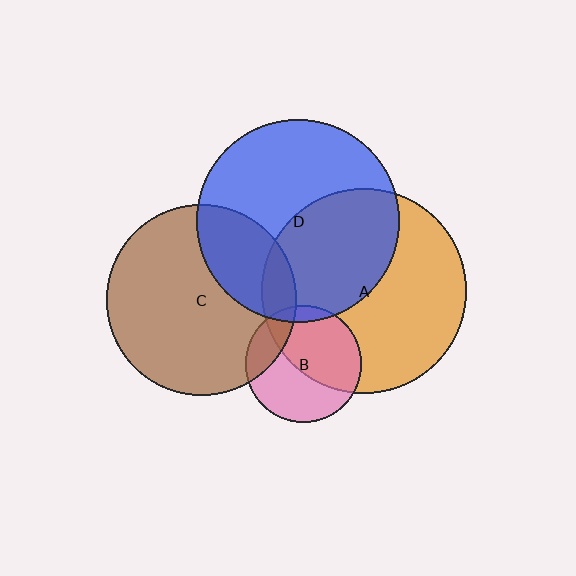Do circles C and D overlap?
Yes.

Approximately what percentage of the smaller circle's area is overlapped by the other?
Approximately 25%.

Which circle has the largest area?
Circle A (orange).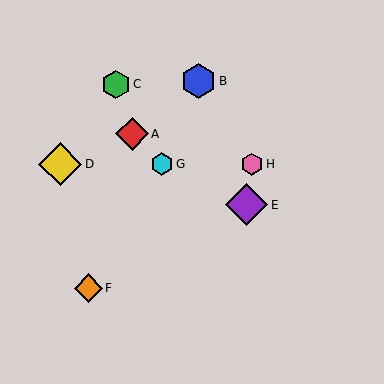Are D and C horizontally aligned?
No, D is at y≈164 and C is at y≈84.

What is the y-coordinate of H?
Object H is at y≈164.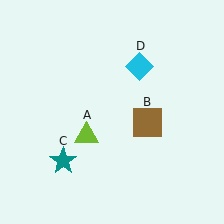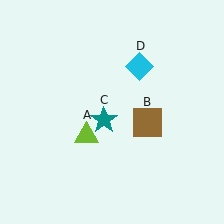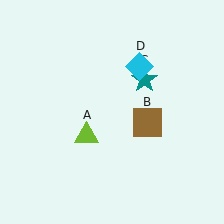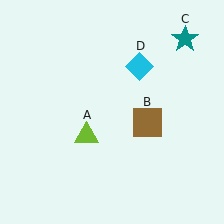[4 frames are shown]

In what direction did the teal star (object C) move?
The teal star (object C) moved up and to the right.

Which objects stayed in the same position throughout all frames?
Lime triangle (object A) and brown square (object B) and cyan diamond (object D) remained stationary.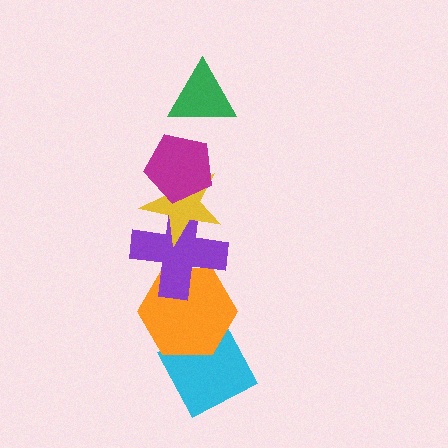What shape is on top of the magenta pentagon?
The green triangle is on top of the magenta pentagon.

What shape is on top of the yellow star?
The magenta pentagon is on top of the yellow star.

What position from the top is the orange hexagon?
The orange hexagon is 5th from the top.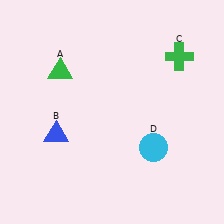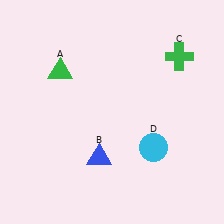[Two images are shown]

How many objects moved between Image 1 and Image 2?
1 object moved between the two images.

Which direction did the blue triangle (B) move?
The blue triangle (B) moved right.